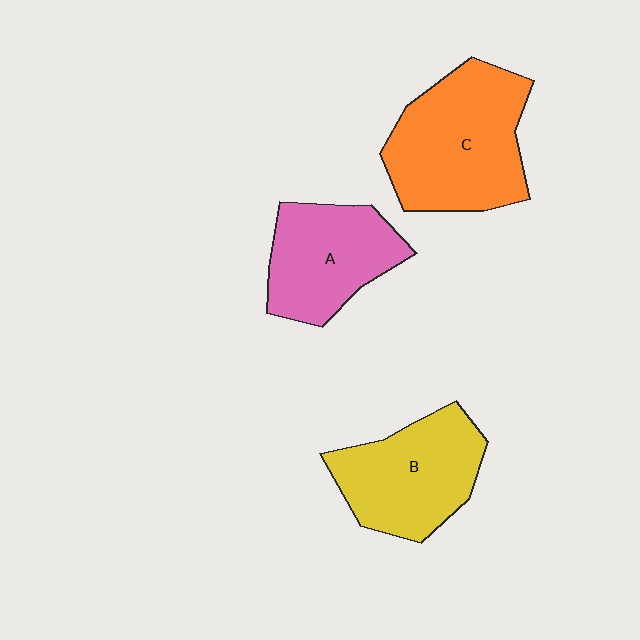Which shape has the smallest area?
Shape A (pink).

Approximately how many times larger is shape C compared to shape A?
Approximately 1.4 times.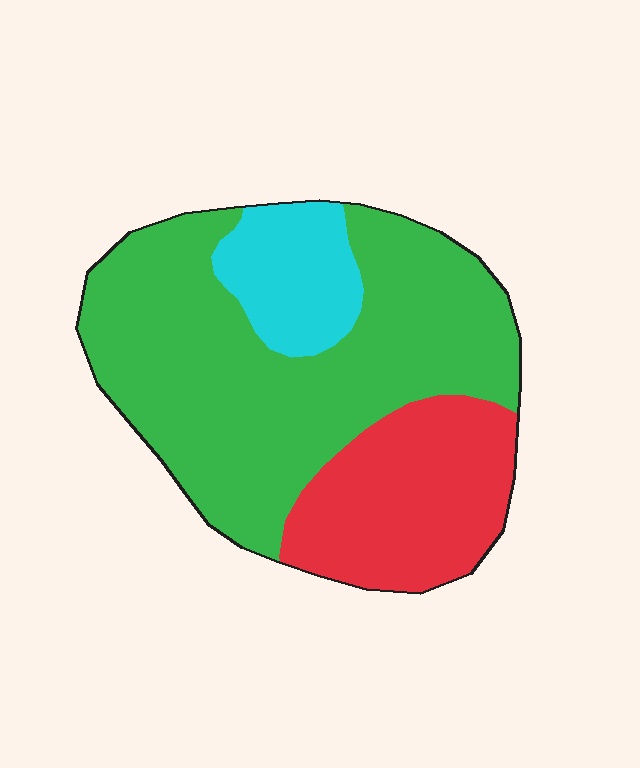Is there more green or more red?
Green.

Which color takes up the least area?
Cyan, at roughly 15%.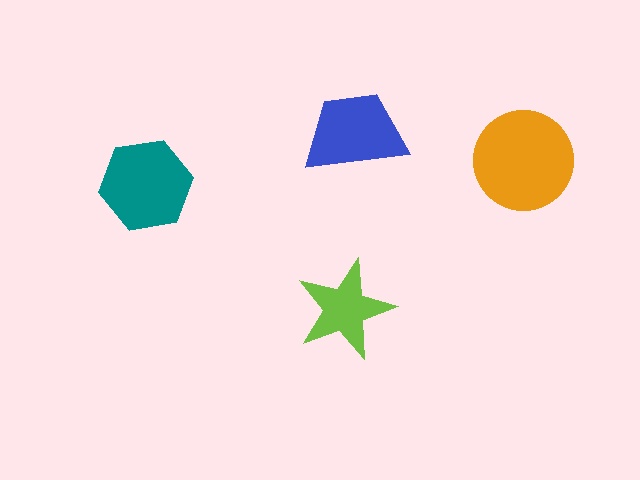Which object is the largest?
The orange circle.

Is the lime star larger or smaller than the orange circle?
Smaller.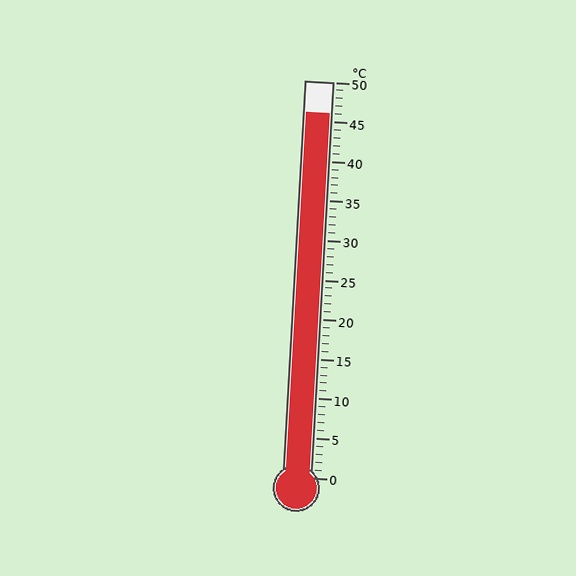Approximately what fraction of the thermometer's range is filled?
The thermometer is filled to approximately 90% of its range.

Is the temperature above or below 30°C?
The temperature is above 30°C.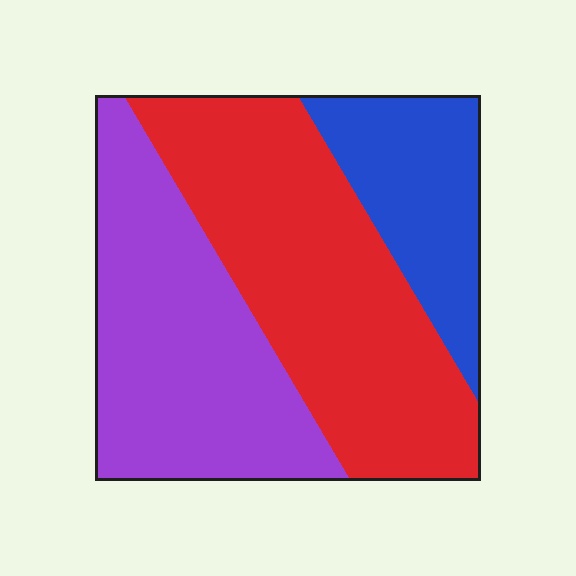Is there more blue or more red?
Red.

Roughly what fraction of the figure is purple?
Purple covers 37% of the figure.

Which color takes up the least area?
Blue, at roughly 20%.